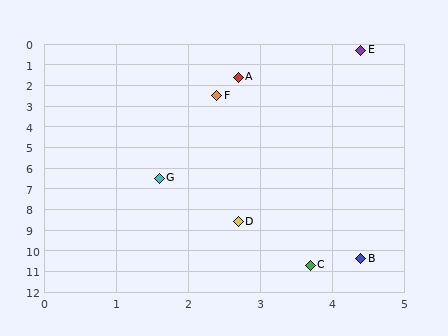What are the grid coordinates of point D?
Point D is at approximately (2.7, 8.6).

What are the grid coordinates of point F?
Point F is at approximately (2.4, 2.5).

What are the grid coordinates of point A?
Point A is at approximately (2.7, 1.6).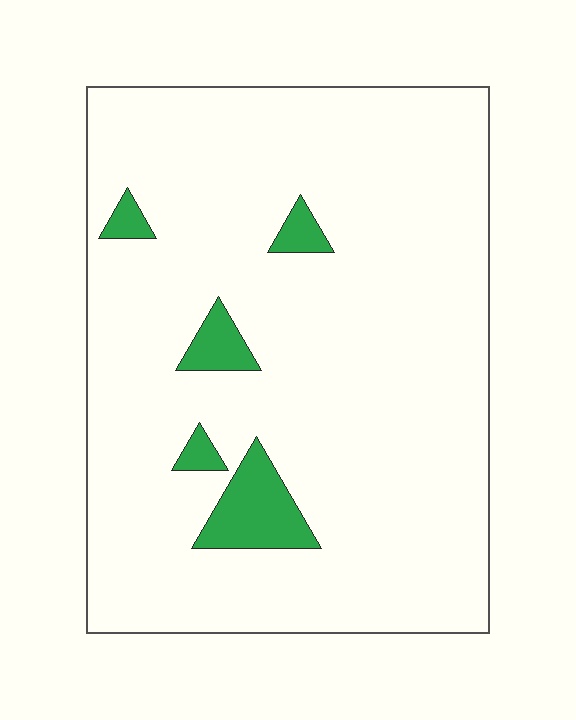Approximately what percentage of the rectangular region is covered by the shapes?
Approximately 5%.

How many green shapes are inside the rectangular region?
5.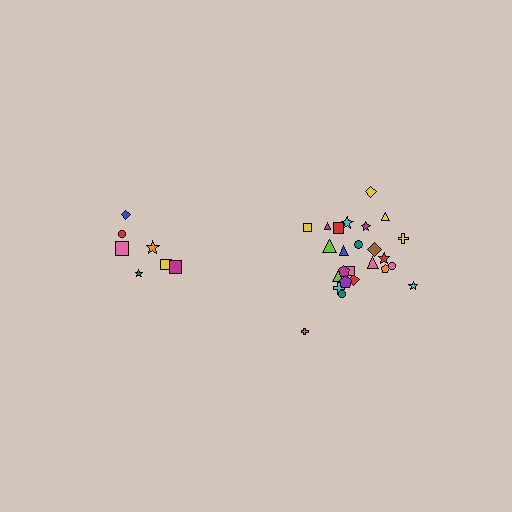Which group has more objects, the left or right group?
The right group.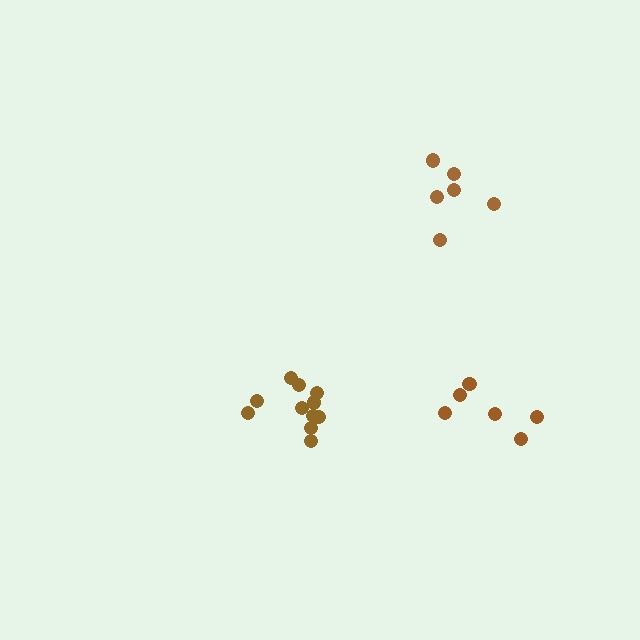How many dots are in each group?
Group 1: 11 dots, Group 2: 6 dots, Group 3: 6 dots (23 total).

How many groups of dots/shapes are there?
There are 3 groups.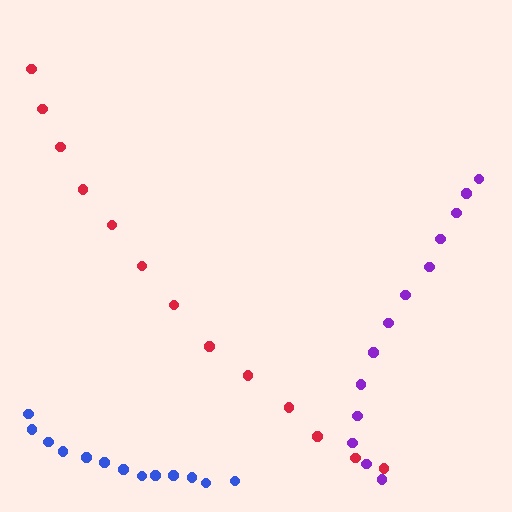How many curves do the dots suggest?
There are 3 distinct paths.